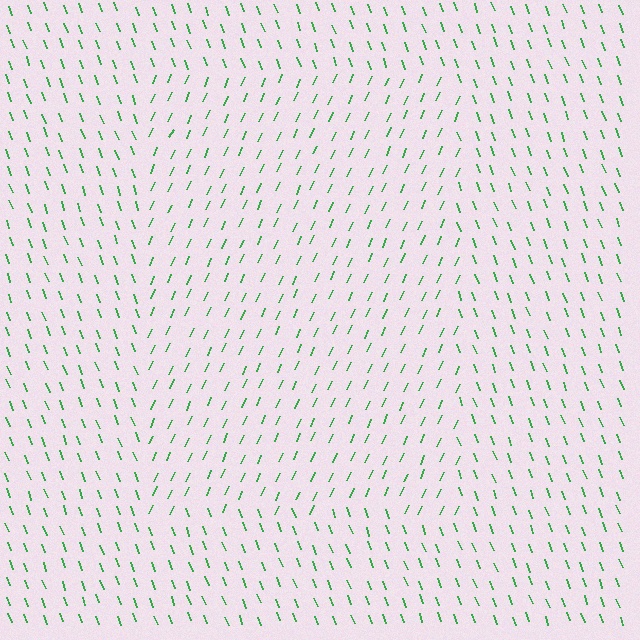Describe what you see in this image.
The image is filled with small green line segments. A rectangle region in the image has lines oriented differently from the surrounding lines, creating a visible texture boundary.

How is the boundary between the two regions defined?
The boundary is defined purely by a change in line orientation (approximately 45 degrees difference). All lines are the same color and thickness.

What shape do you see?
I see a rectangle.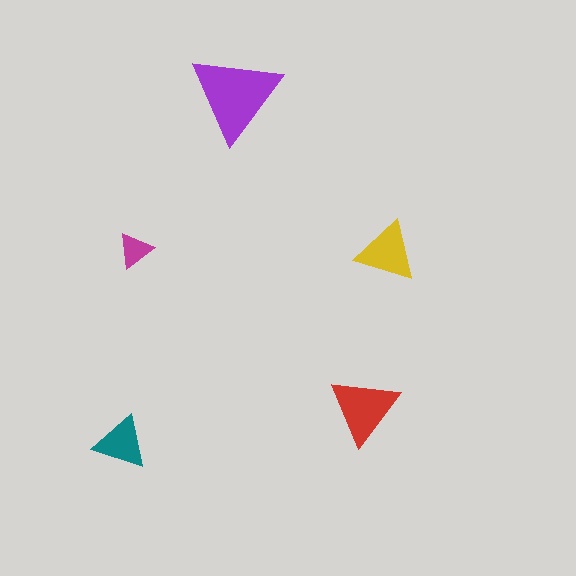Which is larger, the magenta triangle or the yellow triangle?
The yellow one.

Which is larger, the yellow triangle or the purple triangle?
The purple one.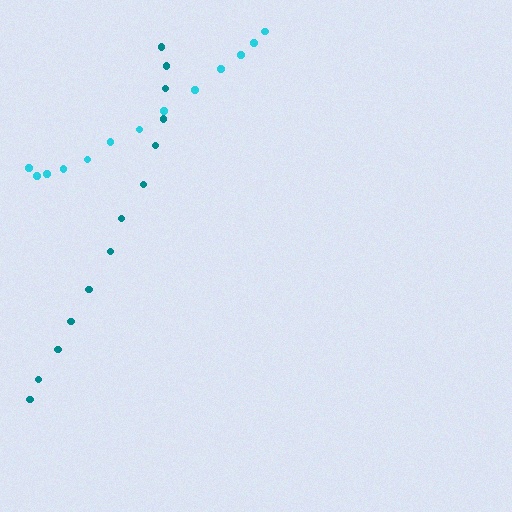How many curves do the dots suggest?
There are 2 distinct paths.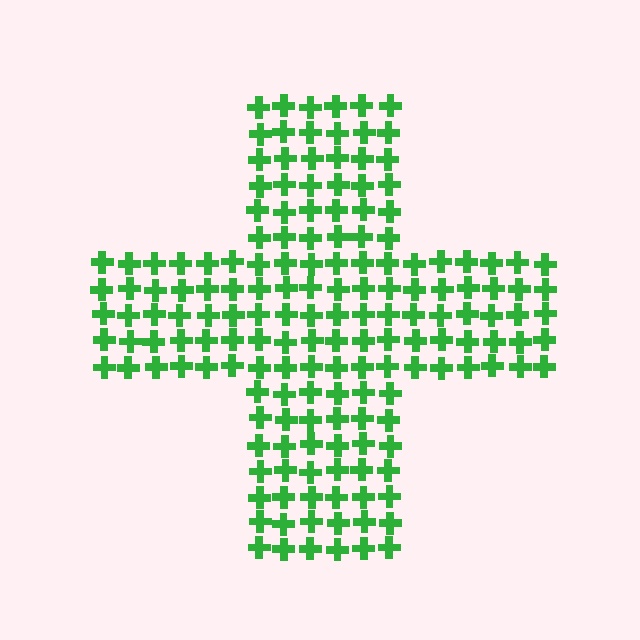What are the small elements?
The small elements are crosses.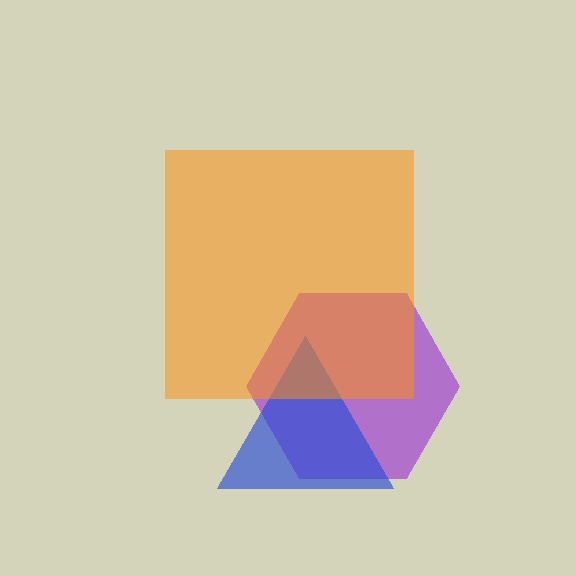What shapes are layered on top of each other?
The layered shapes are: a purple hexagon, a blue triangle, an orange square.